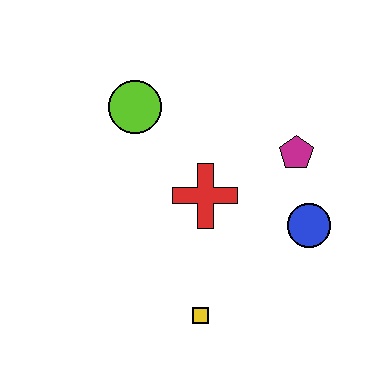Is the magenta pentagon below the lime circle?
Yes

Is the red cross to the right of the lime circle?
Yes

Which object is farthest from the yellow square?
The lime circle is farthest from the yellow square.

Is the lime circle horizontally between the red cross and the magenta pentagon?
No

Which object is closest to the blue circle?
The magenta pentagon is closest to the blue circle.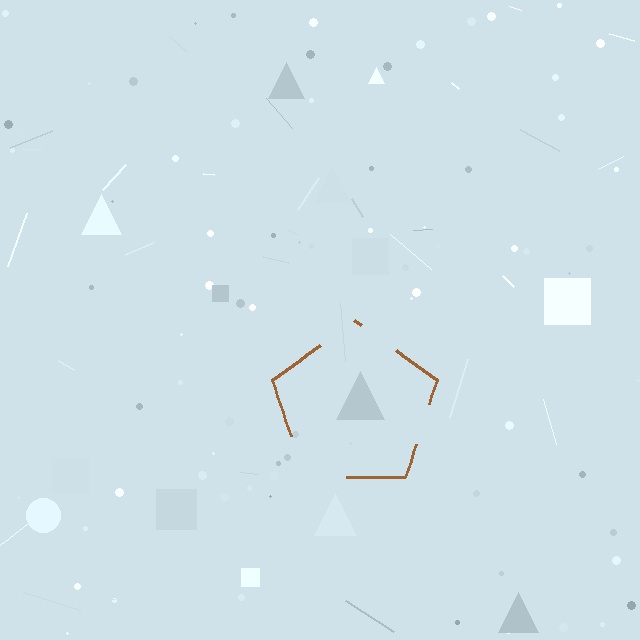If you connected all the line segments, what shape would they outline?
They would outline a pentagon.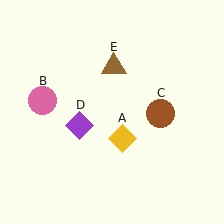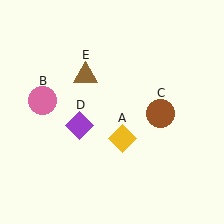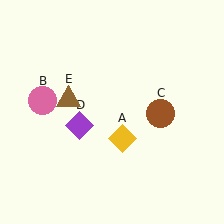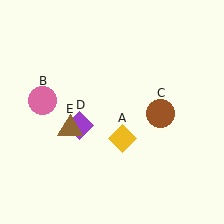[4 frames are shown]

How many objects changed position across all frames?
1 object changed position: brown triangle (object E).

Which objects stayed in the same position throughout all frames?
Yellow diamond (object A) and pink circle (object B) and brown circle (object C) and purple diamond (object D) remained stationary.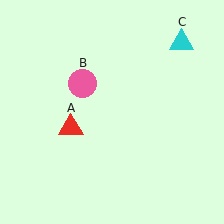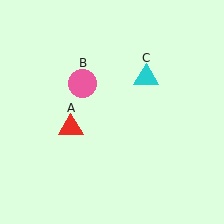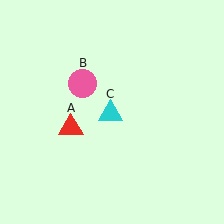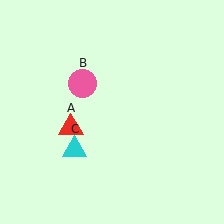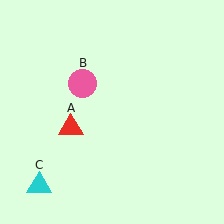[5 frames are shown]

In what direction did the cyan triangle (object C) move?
The cyan triangle (object C) moved down and to the left.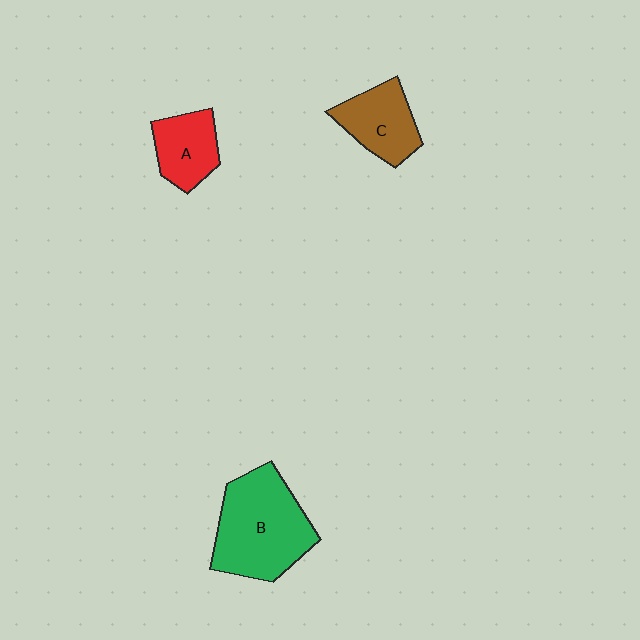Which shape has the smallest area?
Shape A (red).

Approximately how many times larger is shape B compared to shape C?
Approximately 1.8 times.